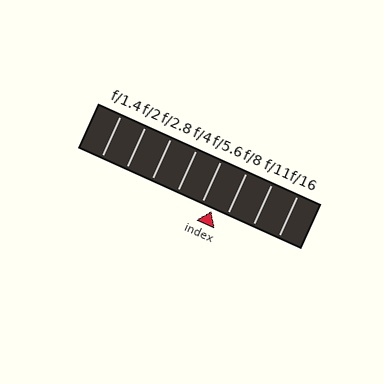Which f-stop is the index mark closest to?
The index mark is closest to f/5.6.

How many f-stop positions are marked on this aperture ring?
There are 8 f-stop positions marked.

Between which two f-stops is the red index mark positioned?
The index mark is between f/5.6 and f/8.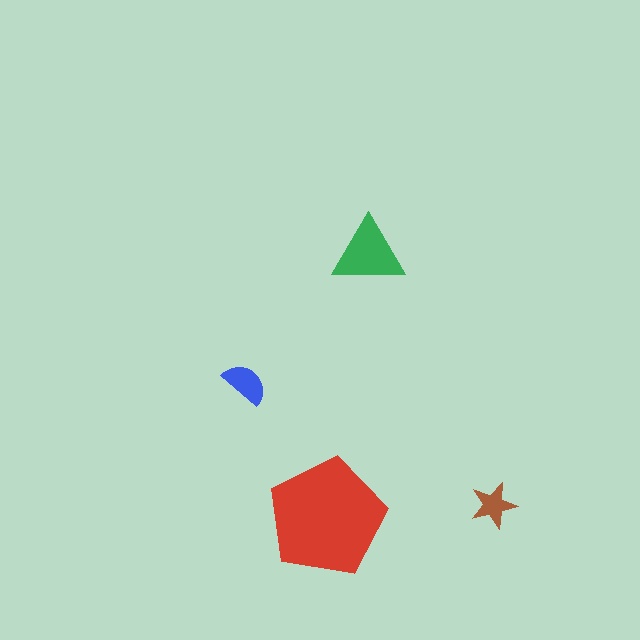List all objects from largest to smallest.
The red pentagon, the green triangle, the blue semicircle, the brown star.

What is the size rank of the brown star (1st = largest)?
4th.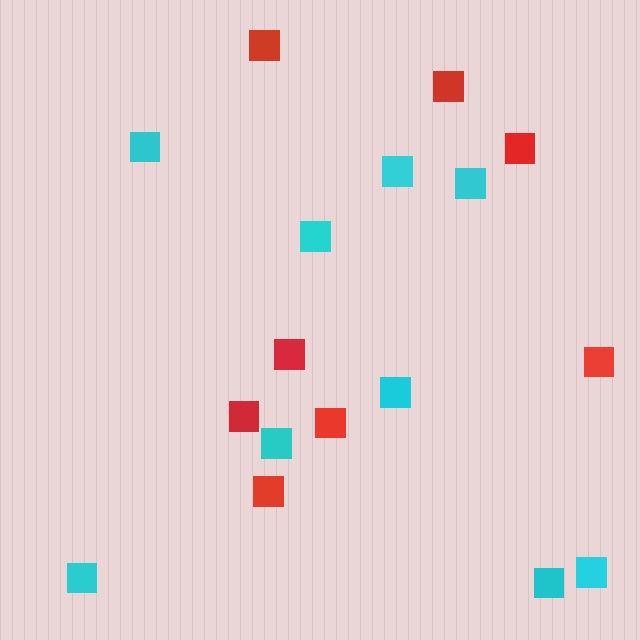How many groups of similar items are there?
There are 2 groups: one group of red squares (8) and one group of cyan squares (9).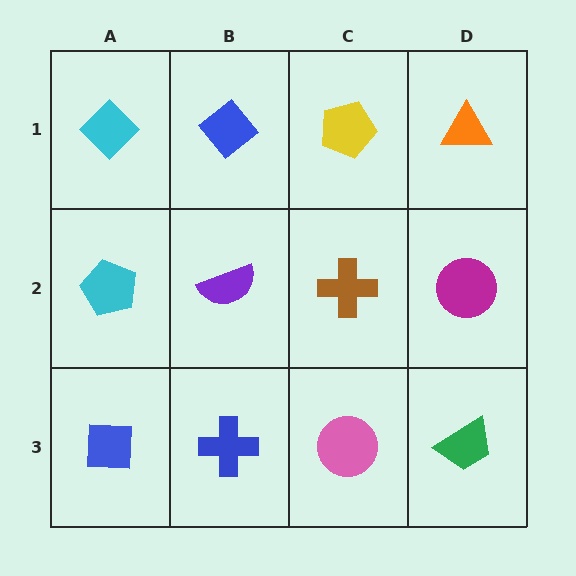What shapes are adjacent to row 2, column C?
A yellow pentagon (row 1, column C), a pink circle (row 3, column C), a purple semicircle (row 2, column B), a magenta circle (row 2, column D).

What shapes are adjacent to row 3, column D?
A magenta circle (row 2, column D), a pink circle (row 3, column C).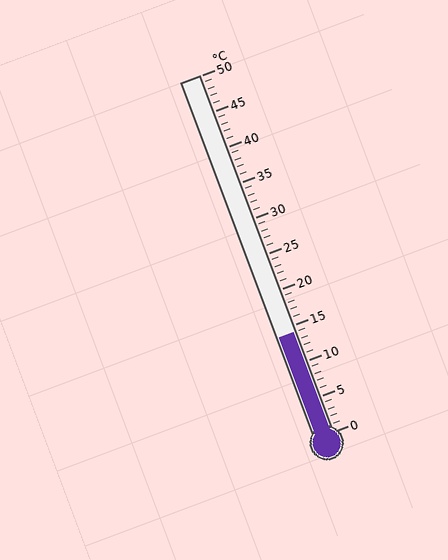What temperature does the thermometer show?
The thermometer shows approximately 14°C.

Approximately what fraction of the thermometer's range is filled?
The thermometer is filled to approximately 30% of its range.